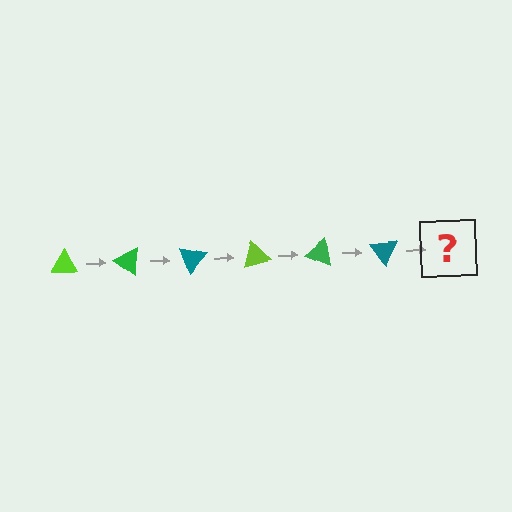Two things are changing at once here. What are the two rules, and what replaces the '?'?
The two rules are that it rotates 35 degrees each step and the color cycles through lime, green, and teal. The '?' should be a lime triangle, rotated 210 degrees from the start.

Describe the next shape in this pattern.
It should be a lime triangle, rotated 210 degrees from the start.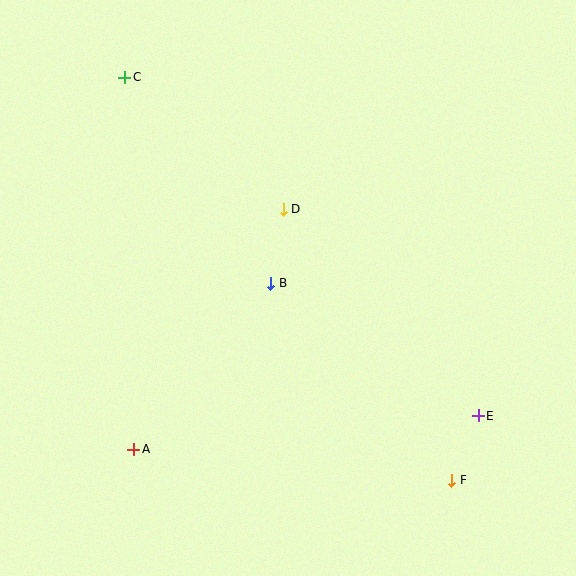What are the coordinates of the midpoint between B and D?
The midpoint between B and D is at (277, 246).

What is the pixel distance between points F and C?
The distance between F and C is 519 pixels.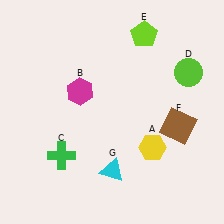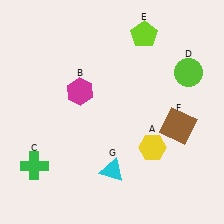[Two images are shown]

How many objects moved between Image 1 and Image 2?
1 object moved between the two images.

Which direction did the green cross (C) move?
The green cross (C) moved left.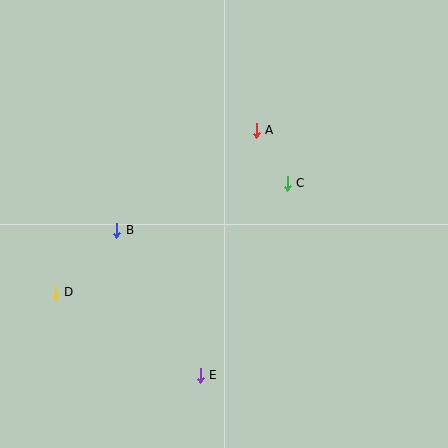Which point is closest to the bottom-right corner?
Point E is closest to the bottom-right corner.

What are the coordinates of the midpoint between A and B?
The midpoint between A and B is at (187, 180).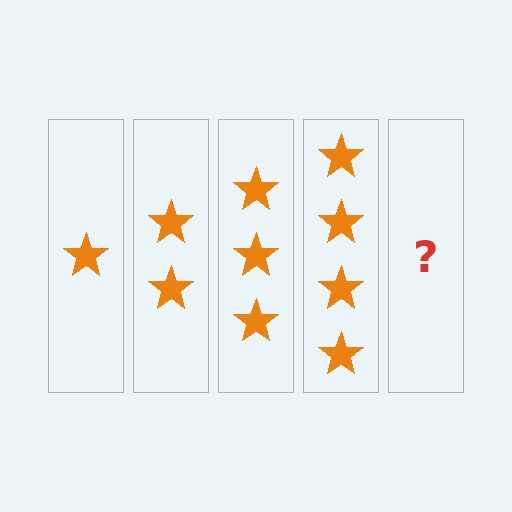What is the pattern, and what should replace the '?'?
The pattern is that each step adds one more star. The '?' should be 5 stars.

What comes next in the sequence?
The next element should be 5 stars.